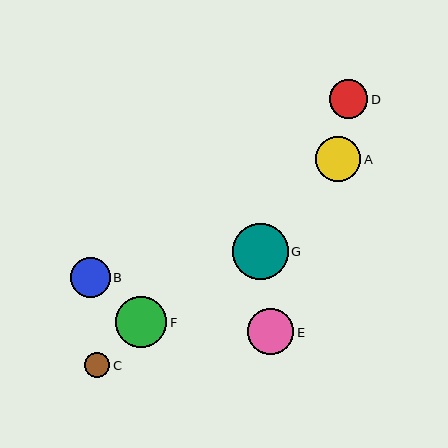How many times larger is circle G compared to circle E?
Circle G is approximately 1.2 times the size of circle E.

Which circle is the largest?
Circle G is the largest with a size of approximately 56 pixels.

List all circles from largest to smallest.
From largest to smallest: G, F, E, A, B, D, C.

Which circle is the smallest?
Circle C is the smallest with a size of approximately 25 pixels.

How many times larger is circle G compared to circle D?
Circle G is approximately 1.4 times the size of circle D.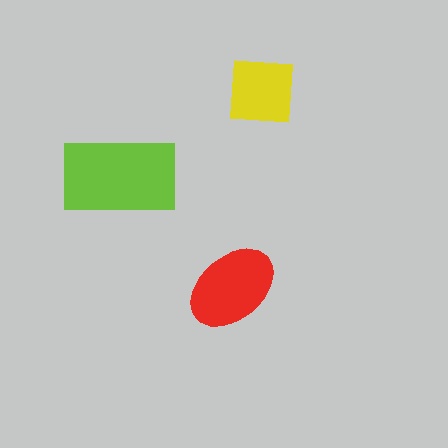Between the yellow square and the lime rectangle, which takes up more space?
The lime rectangle.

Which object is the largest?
The lime rectangle.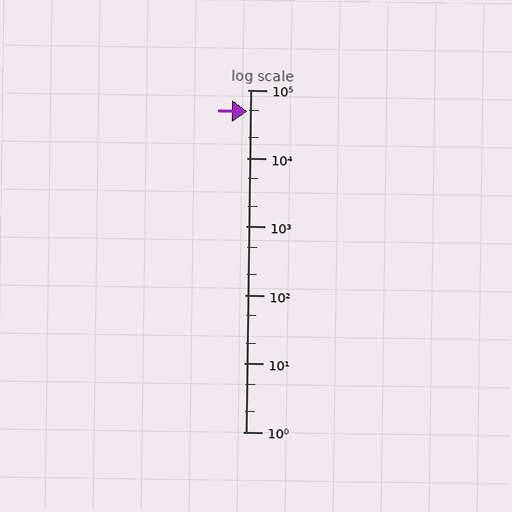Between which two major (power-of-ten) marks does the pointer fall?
The pointer is between 10000 and 100000.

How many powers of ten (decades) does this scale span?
The scale spans 5 decades, from 1 to 100000.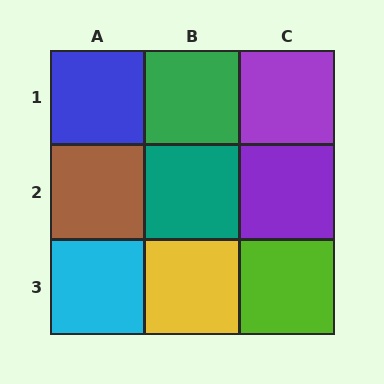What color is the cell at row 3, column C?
Lime.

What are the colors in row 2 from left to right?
Brown, teal, purple.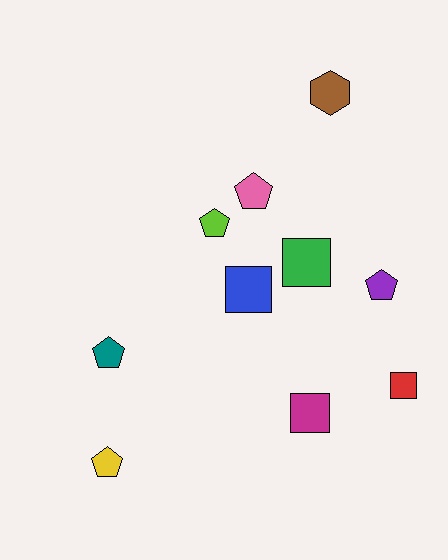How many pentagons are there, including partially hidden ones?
There are 5 pentagons.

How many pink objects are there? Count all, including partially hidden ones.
There is 1 pink object.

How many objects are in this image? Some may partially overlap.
There are 10 objects.